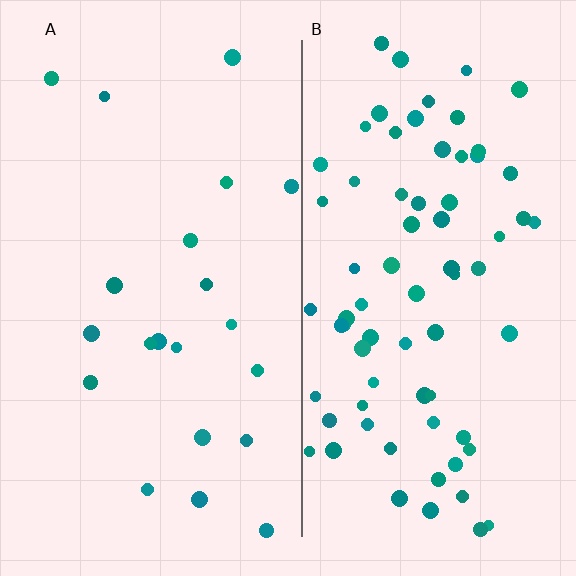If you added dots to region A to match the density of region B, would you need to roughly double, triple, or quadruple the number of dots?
Approximately triple.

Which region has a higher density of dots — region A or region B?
B (the right).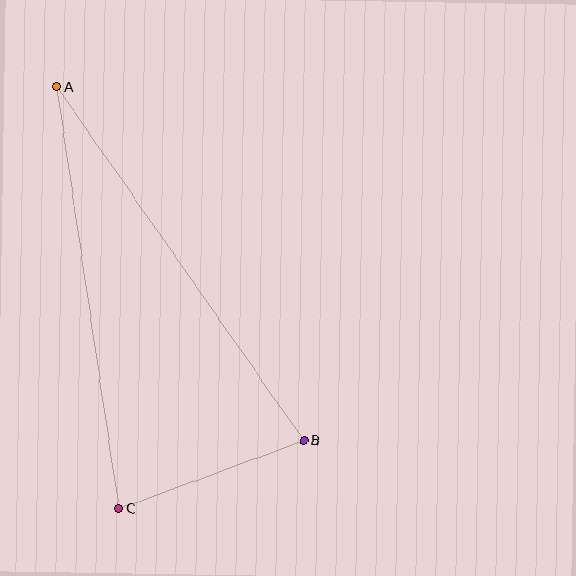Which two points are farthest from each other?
Points A and B are farthest from each other.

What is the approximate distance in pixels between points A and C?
The distance between A and C is approximately 426 pixels.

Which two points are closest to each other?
Points B and C are closest to each other.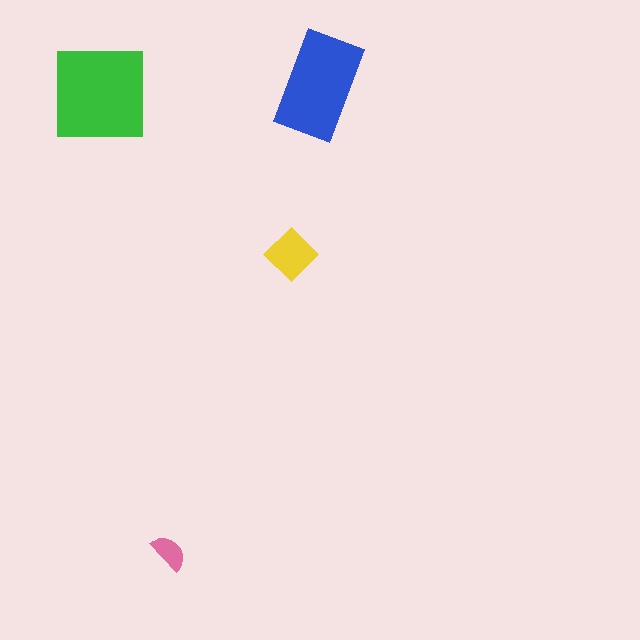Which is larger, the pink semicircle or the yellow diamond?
The yellow diamond.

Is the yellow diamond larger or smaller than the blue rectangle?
Smaller.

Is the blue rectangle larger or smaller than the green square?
Smaller.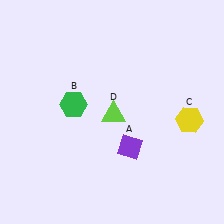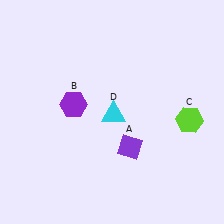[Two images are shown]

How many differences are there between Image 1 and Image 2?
There are 3 differences between the two images.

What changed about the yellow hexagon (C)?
In Image 1, C is yellow. In Image 2, it changed to lime.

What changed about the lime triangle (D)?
In Image 1, D is lime. In Image 2, it changed to cyan.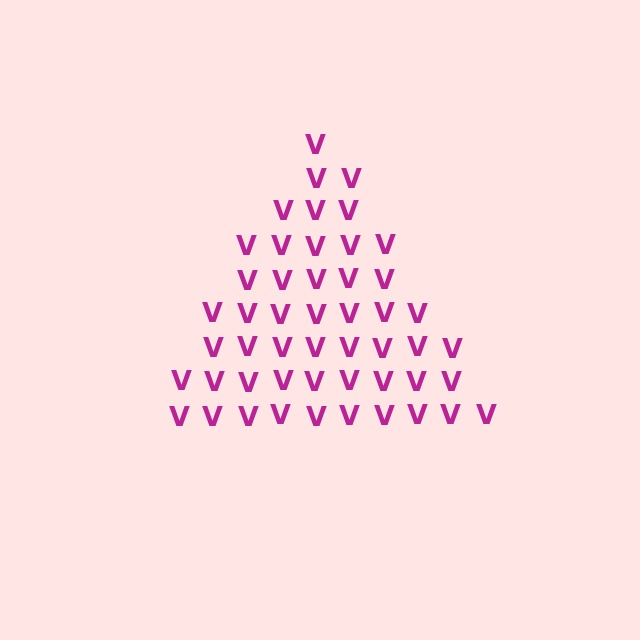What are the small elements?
The small elements are letter V's.